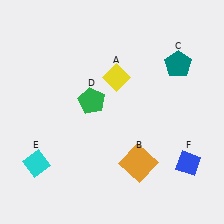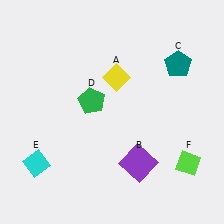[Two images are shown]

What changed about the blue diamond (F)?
In Image 1, F is blue. In Image 2, it changed to lime.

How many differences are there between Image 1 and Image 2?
There are 2 differences between the two images.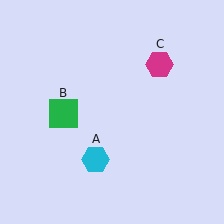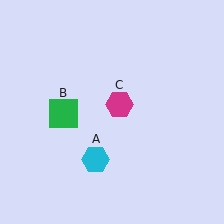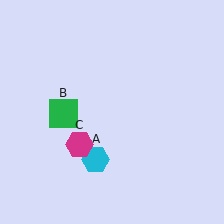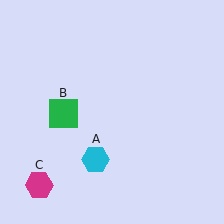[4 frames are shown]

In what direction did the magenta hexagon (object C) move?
The magenta hexagon (object C) moved down and to the left.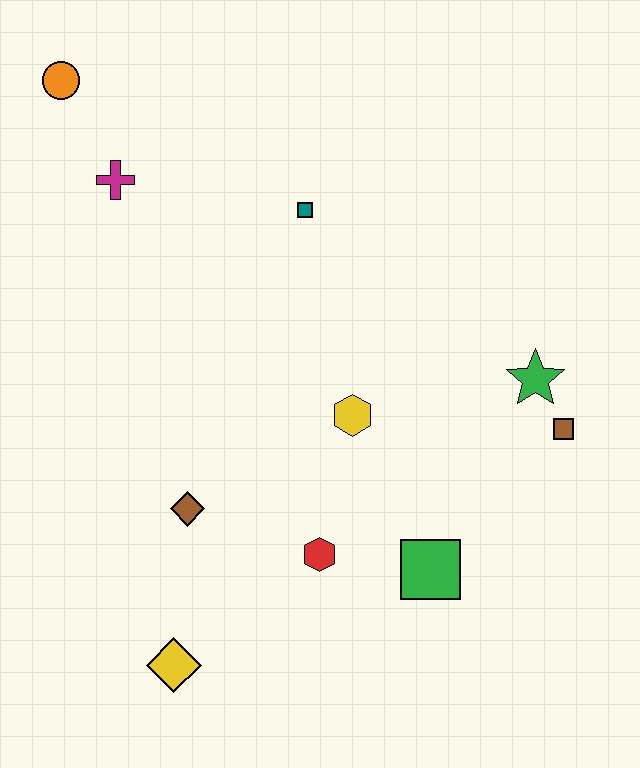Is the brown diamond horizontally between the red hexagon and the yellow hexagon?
No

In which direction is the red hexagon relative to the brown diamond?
The red hexagon is to the right of the brown diamond.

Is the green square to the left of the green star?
Yes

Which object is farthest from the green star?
The orange circle is farthest from the green star.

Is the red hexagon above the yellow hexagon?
No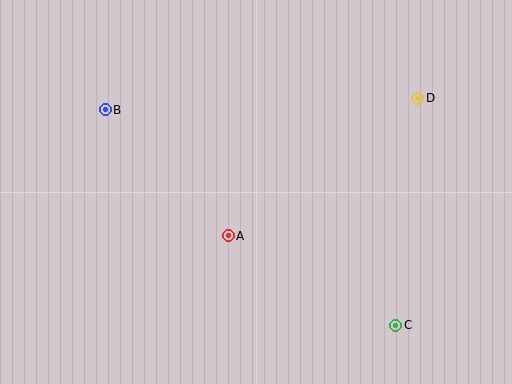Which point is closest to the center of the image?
Point A at (228, 236) is closest to the center.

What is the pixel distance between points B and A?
The distance between B and A is 176 pixels.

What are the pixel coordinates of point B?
Point B is at (105, 110).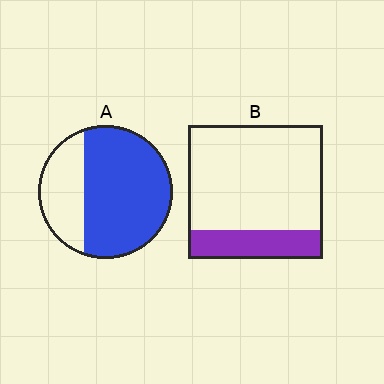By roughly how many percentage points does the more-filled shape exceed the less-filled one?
By roughly 50 percentage points (A over B).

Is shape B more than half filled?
No.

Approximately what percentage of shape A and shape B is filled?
A is approximately 70% and B is approximately 20%.